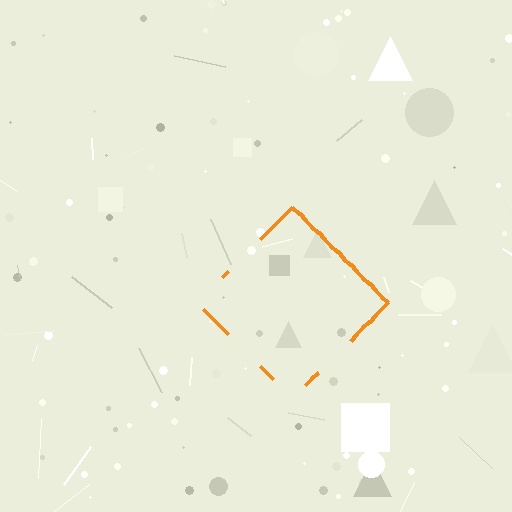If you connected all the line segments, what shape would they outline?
They would outline a diamond.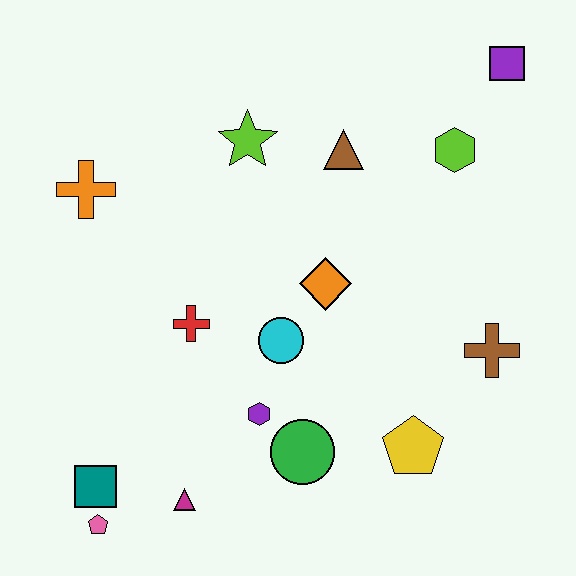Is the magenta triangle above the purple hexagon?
No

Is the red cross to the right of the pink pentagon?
Yes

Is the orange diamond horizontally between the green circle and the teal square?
No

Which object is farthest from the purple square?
The pink pentagon is farthest from the purple square.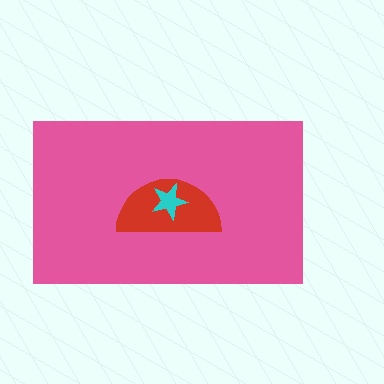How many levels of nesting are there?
3.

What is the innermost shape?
The cyan star.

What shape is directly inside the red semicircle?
The cyan star.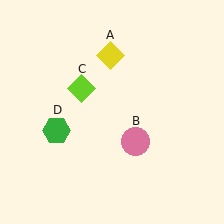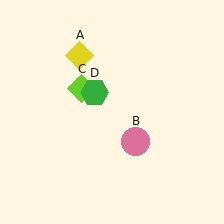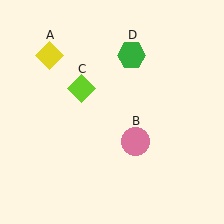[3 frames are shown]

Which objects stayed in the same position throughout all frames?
Pink circle (object B) and lime diamond (object C) remained stationary.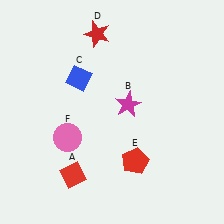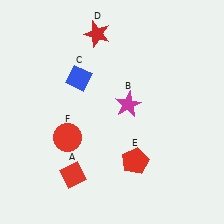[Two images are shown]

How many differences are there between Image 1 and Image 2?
There is 1 difference between the two images.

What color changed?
The circle (F) changed from pink in Image 1 to red in Image 2.